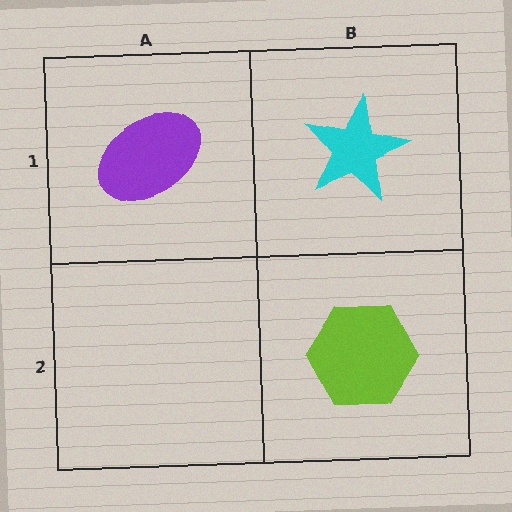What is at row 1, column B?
A cyan star.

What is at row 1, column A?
A purple ellipse.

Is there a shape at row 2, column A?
No, that cell is empty.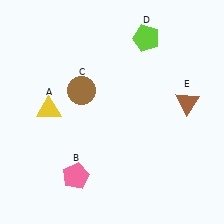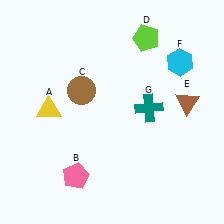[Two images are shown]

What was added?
A cyan hexagon (F), a teal cross (G) were added in Image 2.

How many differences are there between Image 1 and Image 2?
There are 2 differences between the two images.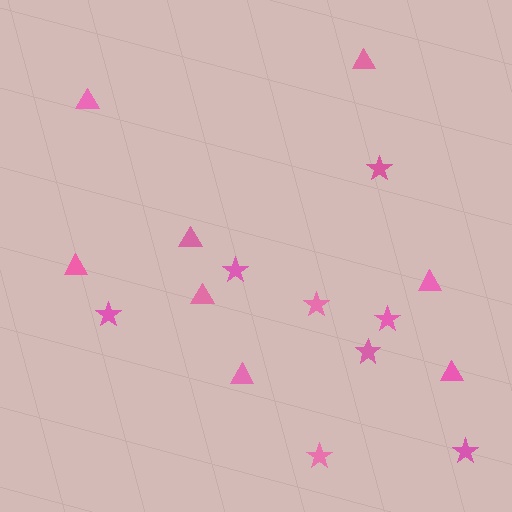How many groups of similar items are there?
There are 2 groups: one group of triangles (8) and one group of stars (8).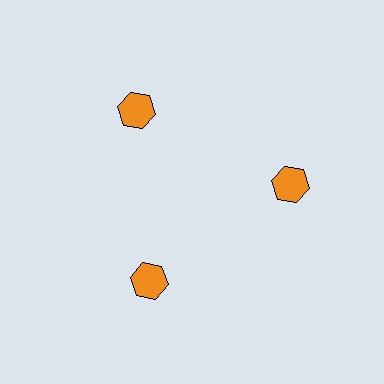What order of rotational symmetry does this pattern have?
This pattern has 3-fold rotational symmetry.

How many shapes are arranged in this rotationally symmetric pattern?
There are 3 shapes, arranged in 3 groups of 1.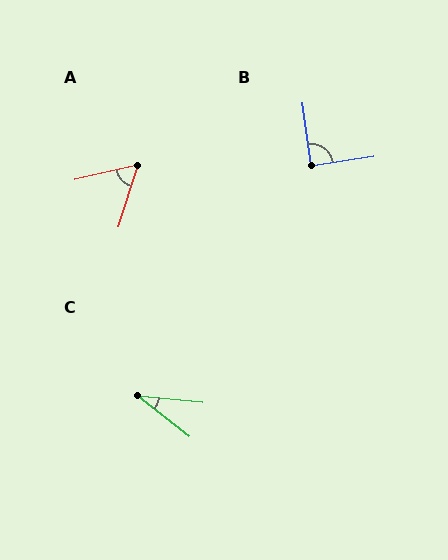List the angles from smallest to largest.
C (33°), A (60°), B (90°).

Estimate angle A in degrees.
Approximately 60 degrees.